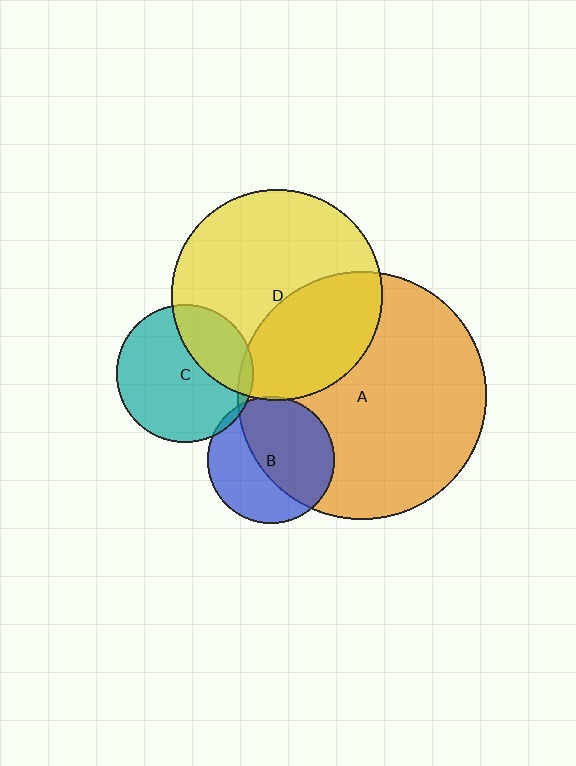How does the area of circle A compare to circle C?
Approximately 3.3 times.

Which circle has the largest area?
Circle A (orange).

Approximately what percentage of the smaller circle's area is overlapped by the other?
Approximately 5%.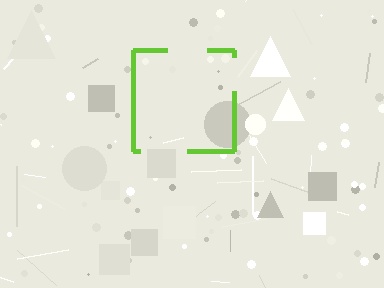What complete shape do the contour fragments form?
The contour fragments form a square.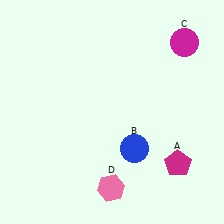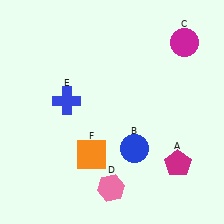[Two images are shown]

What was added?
A blue cross (E), an orange square (F) were added in Image 2.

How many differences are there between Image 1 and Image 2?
There are 2 differences between the two images.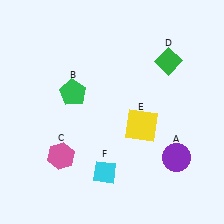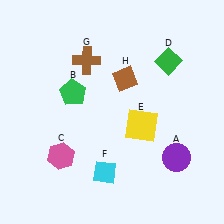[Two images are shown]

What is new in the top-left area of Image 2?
A brown cross (G) was added in the top-left area of Image 2.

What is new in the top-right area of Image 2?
A brown diamond (H) was added in the top-right area of Image 2.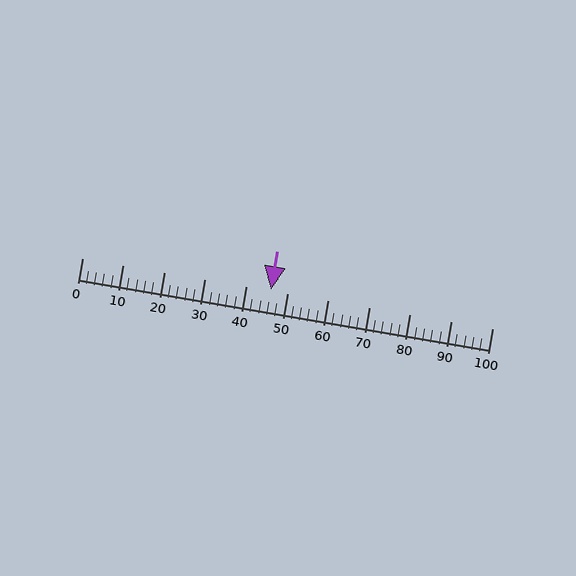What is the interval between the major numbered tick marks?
The major tick marks are spaced 10 units apart.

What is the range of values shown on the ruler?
The ruler shows values from 0 to 100.